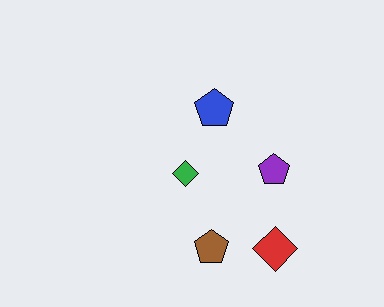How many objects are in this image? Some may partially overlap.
There are 5 objects.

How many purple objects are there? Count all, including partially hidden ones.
There is 1 purple object.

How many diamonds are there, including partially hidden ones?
There are 2 diamonds.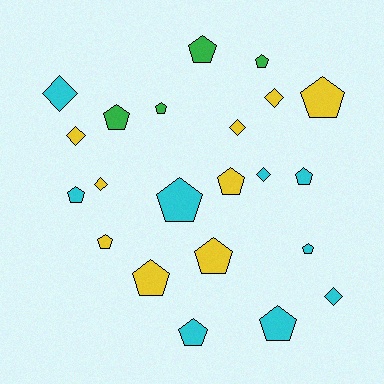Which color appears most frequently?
Yellow, with 9 objects.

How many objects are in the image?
There are 22 objects.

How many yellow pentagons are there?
There are 5 yellow pentagons.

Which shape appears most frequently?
Pentagon, with 15 objects.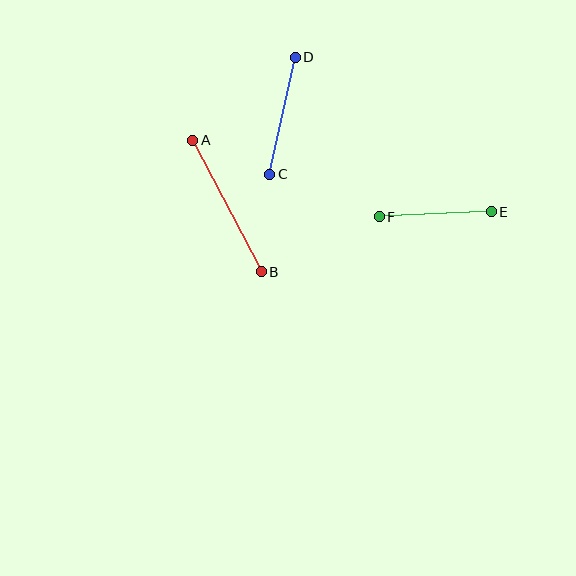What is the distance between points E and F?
The distance is approximately 112 pixels.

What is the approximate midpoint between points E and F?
The midpoint is at approximately (435, 214) pixels.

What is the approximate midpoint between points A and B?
The midpoint is at approximately (227, 206) pixels.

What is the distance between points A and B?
The distance is approximately 148 pixels.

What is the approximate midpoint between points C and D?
The midpoint is at approximately (282, 116) pixels.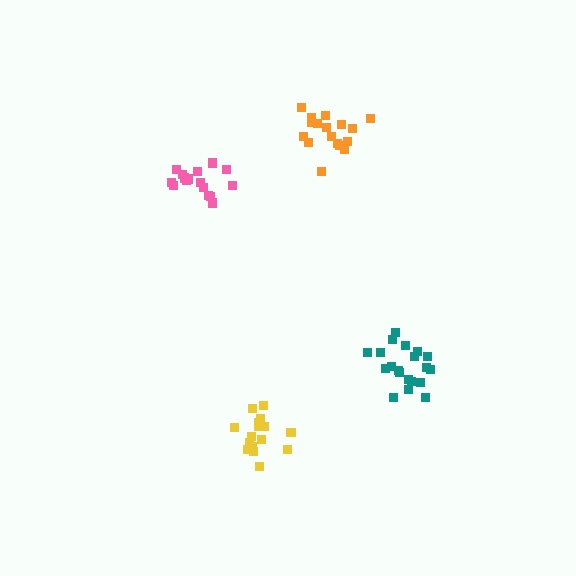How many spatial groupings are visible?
There are 4 spatial groupings.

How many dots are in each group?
Group 1: 17 dots, Group 2: 16 dots, Group 3: 20 dots, Group 4: 17 dots (70 total).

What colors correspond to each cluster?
The clusters are colored: pink, yellow, teal, orange.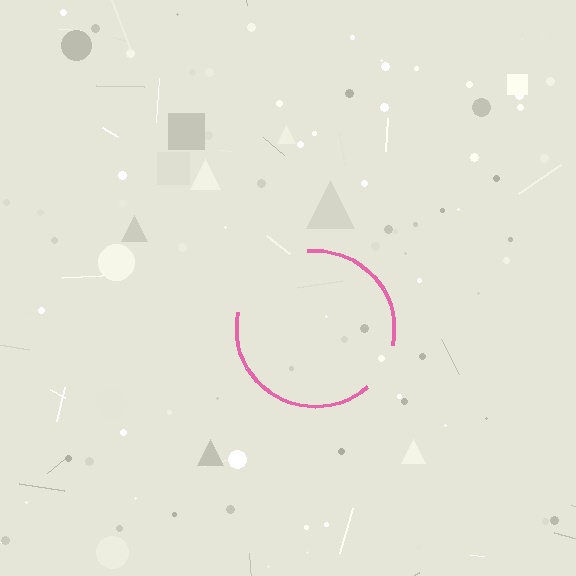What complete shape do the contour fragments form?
The contour fragments form a circle.